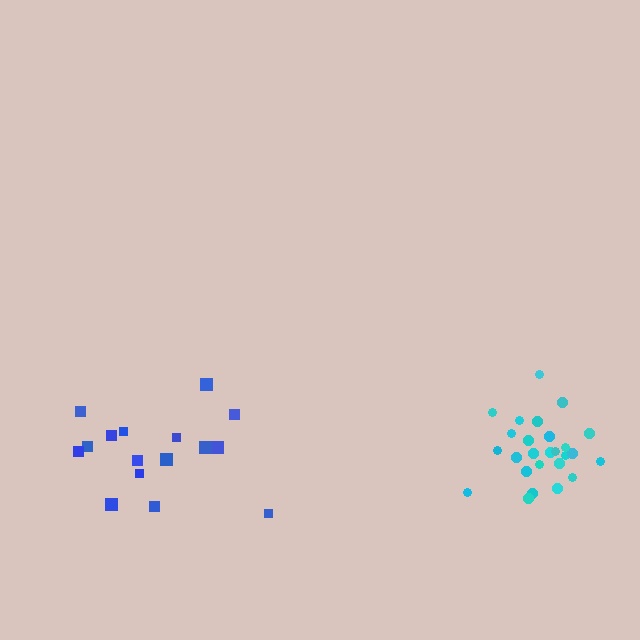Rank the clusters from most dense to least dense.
cyan, blue.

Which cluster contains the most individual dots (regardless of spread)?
Cyan (26).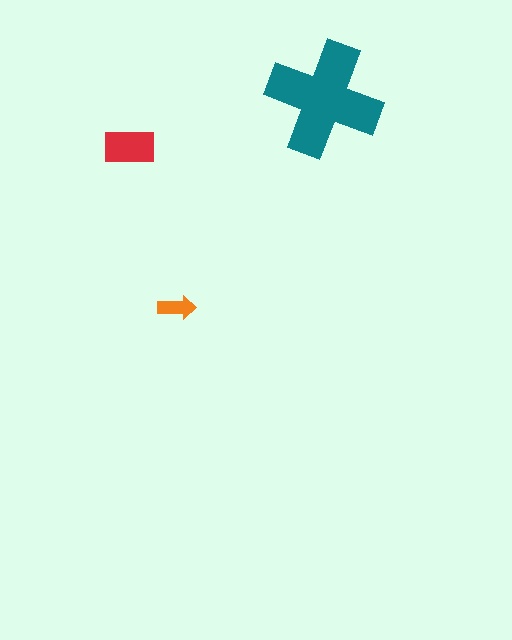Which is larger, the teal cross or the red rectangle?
The teal cross.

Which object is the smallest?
The orange arrow.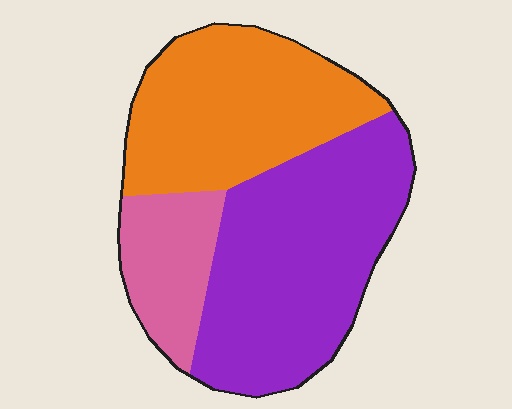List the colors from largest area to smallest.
From largest to smallest: purple, orange, pink.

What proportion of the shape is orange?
Orange takes up about three eighths (3/8) of the shape.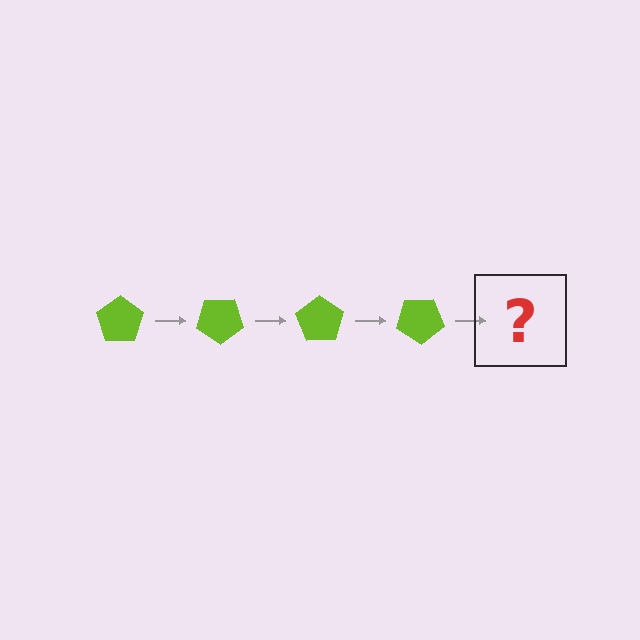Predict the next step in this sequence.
The next step is a lime pentagon rotated 140 degrees.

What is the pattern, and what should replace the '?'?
The pattern is that the pentagon rotates 35 degrees each step. The '?' should be a lime pentagon rotated 140 degrees.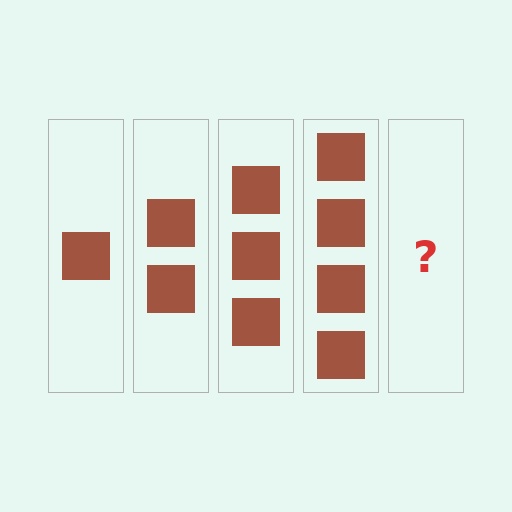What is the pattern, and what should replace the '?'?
The pattern is that each step adds one more square. The '?' should be 5 squares.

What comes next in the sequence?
The next element should be 5 squares.